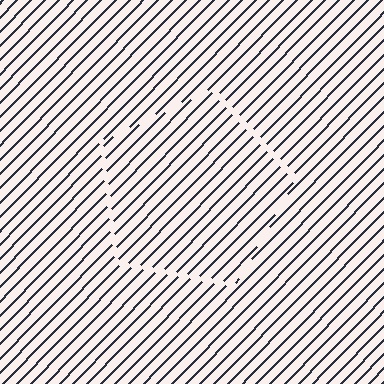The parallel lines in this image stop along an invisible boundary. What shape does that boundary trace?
An illusory pentagon. The interior of the shape contains the same grating, shifted by half a period — the contour is defined by the phase discontinuity where line-ends from the inner and outer gratings abut.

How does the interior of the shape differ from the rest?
The interior of the shape contains the same grating, shifted by half a period — the contour is defined by the phase discontinuity where line-ends from the inner and outer gratings abut.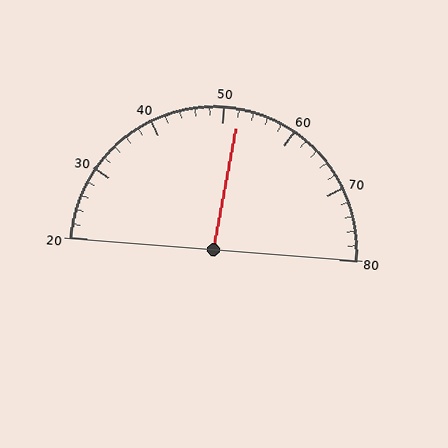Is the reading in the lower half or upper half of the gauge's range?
The reading is in the upper half of the range (20 to 80).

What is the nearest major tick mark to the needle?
The nearest major tick mark is 50.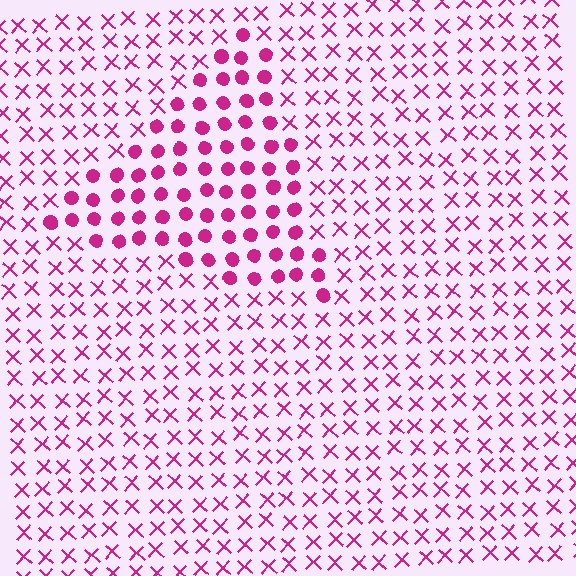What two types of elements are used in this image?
The image uses circles inside the triangle region and X marks outside it.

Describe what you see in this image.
The image is filled with small magenta elements arranged in a uniform grid. A triangle-shaped region contains circles, while the surrounding area contains X marks. The boundary is defined purely by the change in element shape.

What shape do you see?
I see a triangle.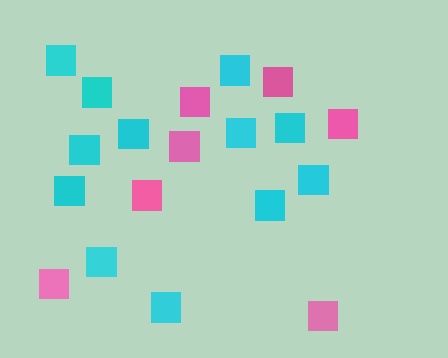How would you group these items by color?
There are 2 groups: one group of cyan squares (12) and one group of pink squares (7).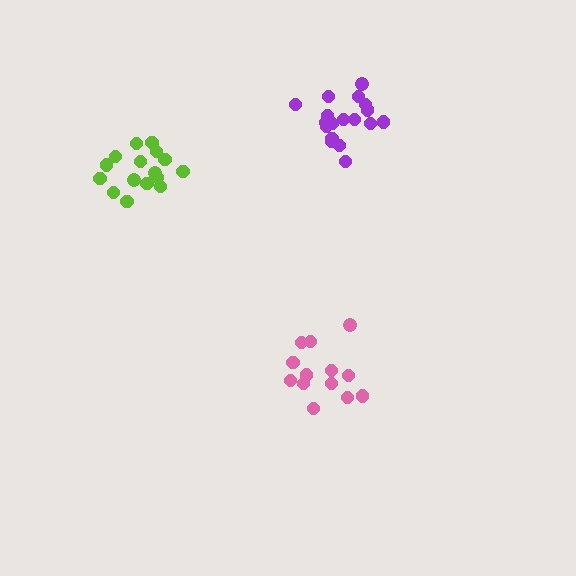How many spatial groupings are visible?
There are 3 spatial groupings.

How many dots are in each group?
Group 1: 13 dots, Group 2: 18 dots, Group 3: 16 dots (47 total).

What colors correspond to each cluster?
The clusters are colored: pink, purple, lime.